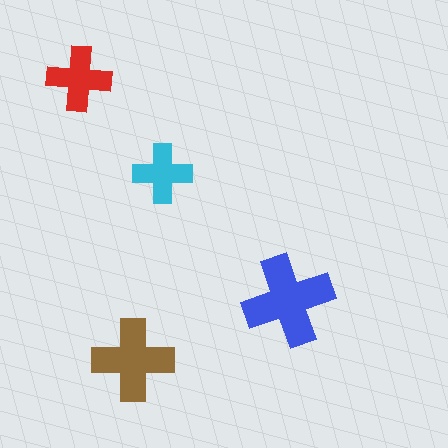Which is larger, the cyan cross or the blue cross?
The blue one.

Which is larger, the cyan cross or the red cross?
The red one.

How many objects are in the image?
There are 4 objects in the image.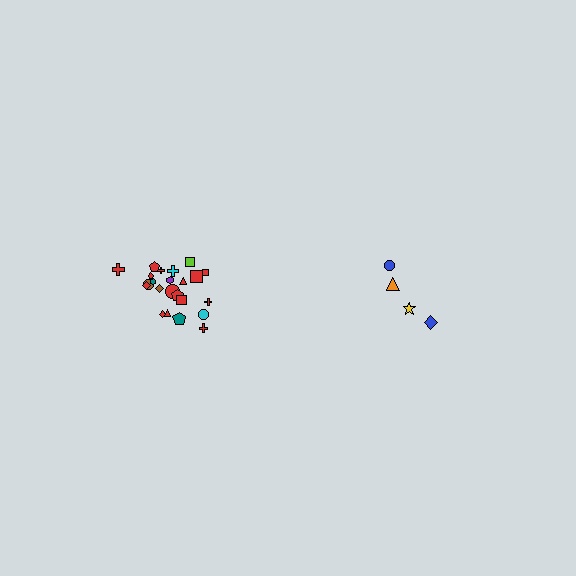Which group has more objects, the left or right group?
The left group.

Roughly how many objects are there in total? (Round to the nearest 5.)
Roughly 30 objects in total.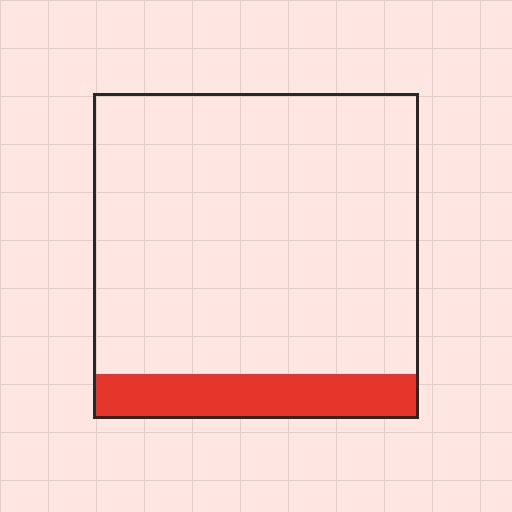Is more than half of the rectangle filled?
No.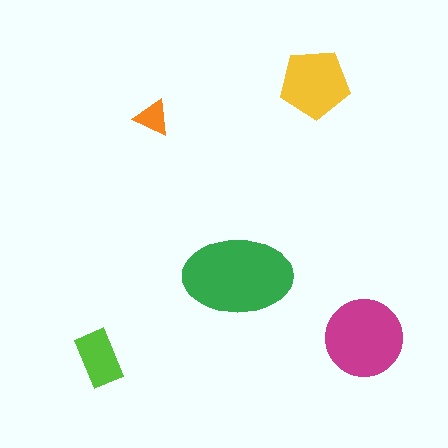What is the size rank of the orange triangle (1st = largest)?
5th.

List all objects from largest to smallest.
The green ellipse, the magenta circle, the yellow pentagon, the lime rectangle, the orange triangle.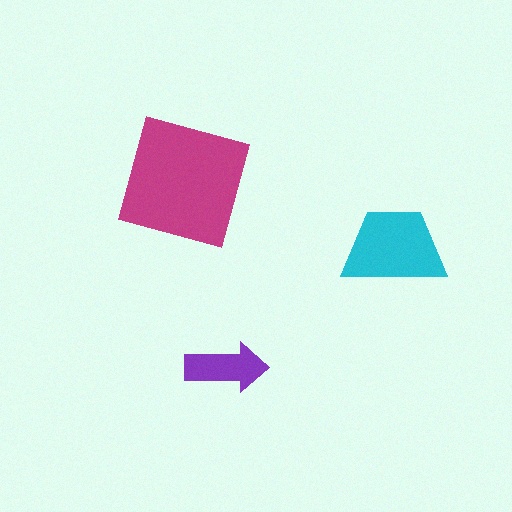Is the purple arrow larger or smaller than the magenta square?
Smaller.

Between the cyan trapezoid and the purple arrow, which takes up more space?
The cyan trapezoid.